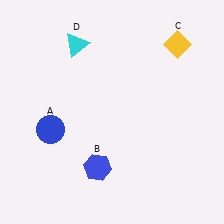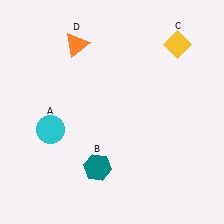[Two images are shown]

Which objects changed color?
A changed from blue to cyan. B changed from blue to teal. D changed from cyan to orange.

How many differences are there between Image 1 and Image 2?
There are 3 differences between the two images.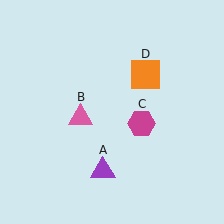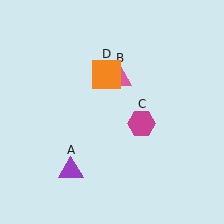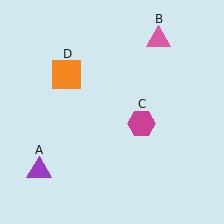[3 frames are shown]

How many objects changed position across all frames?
3 objects changed position: purple triangle (object A), pink triangle (object B), orange square (object D).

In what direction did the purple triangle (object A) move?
The purple triangle (object A) moved left.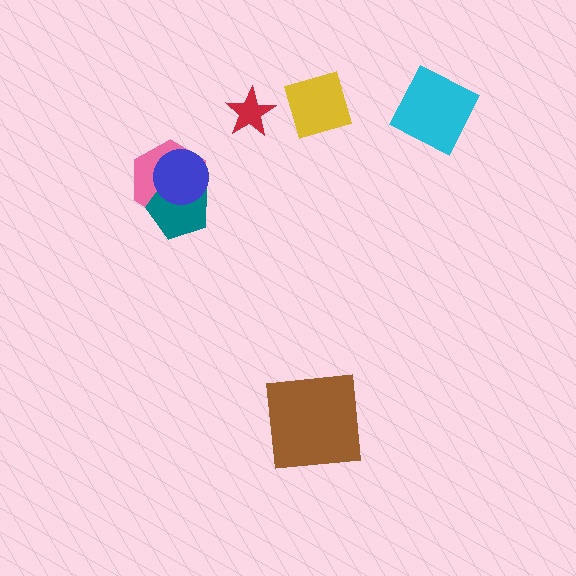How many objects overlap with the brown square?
0 objects overlap with the brown square.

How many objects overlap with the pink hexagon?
2 objects overlap with the pink hexagon.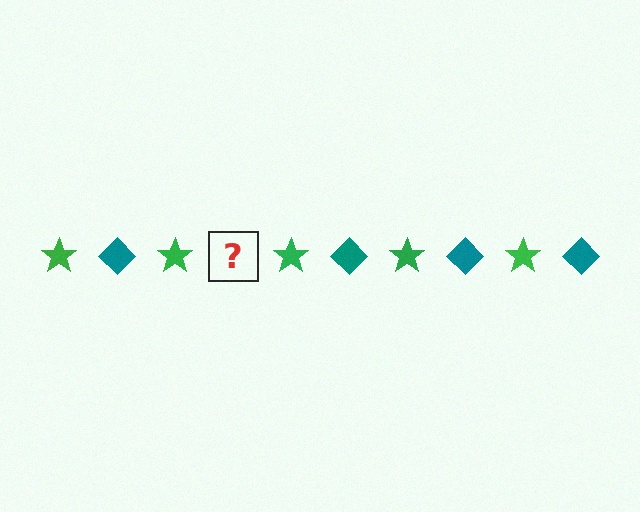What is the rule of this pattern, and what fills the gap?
The rule is that the pattern alternates between green star and teal diamond. The gap should be filled with a teal diamond.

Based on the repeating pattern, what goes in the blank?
The blank should be a teal diamond.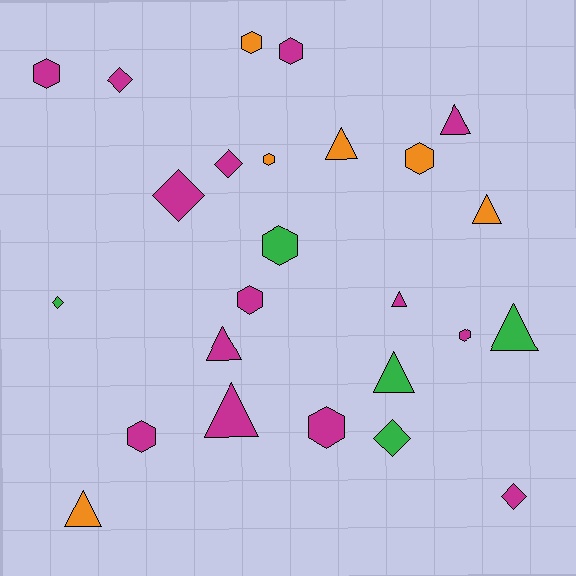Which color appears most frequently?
Magenta, with 14 objects.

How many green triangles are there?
There are 2 green triangles.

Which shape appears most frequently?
Hexagon, with 10 objects.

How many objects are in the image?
There are 25 objects.